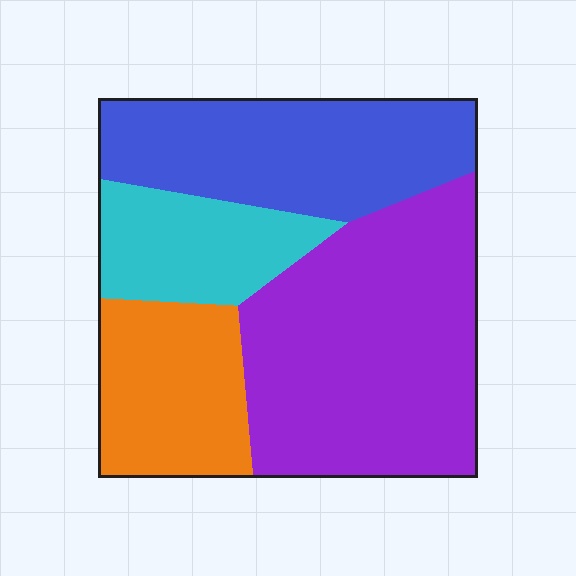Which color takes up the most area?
Purple, at roughly 40%.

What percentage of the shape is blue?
Blue covers about 25% of the shape.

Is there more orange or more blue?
Blue.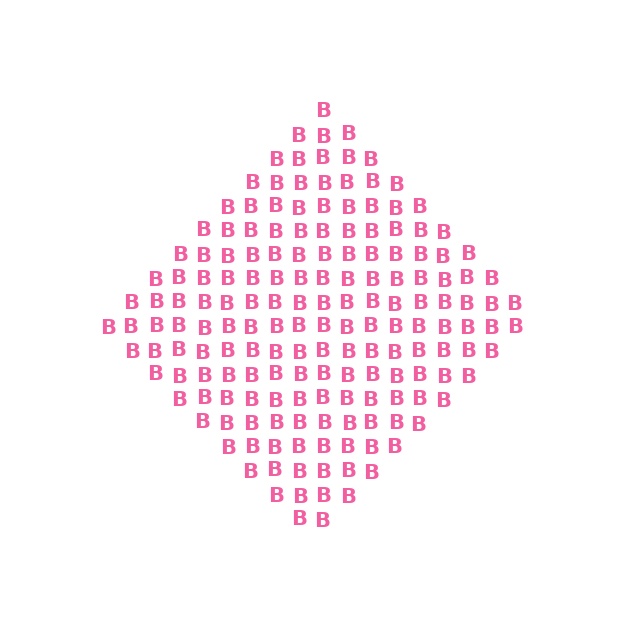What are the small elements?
The small elements are letter B's.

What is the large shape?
The large shape is a diamond.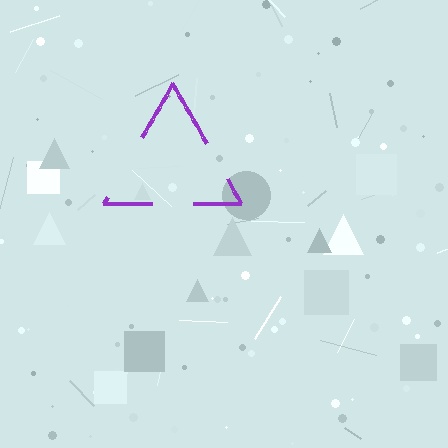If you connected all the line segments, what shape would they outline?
They would outline a triangle.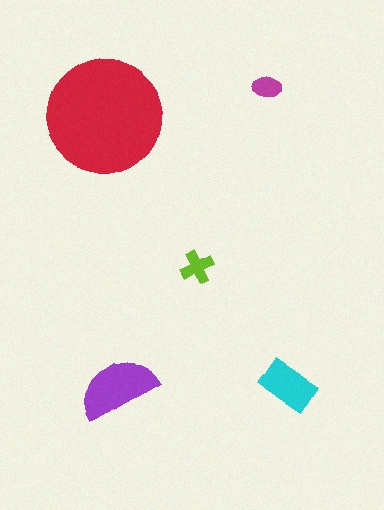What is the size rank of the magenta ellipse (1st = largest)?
5th.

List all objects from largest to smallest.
The red circle, the purple semicircle, the cyan rectangle, the lime cross, the magenta ellipse.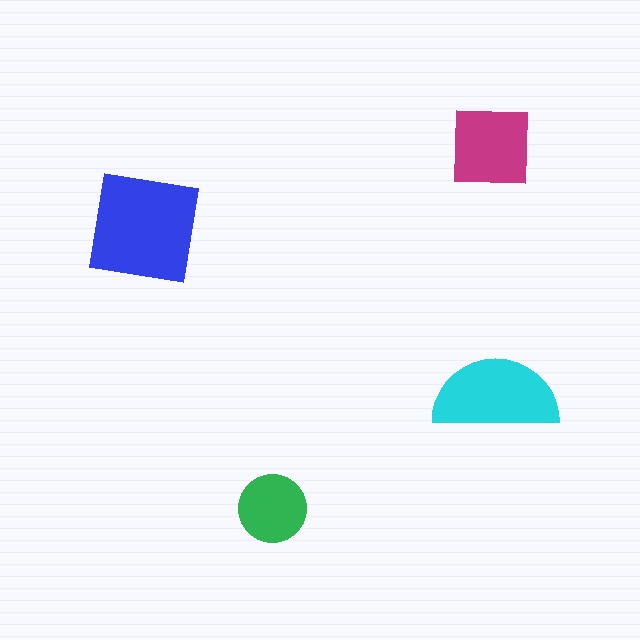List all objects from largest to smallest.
The blue square, the cyan semicircle, the magenta square, the green circle.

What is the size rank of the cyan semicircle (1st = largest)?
2nd.